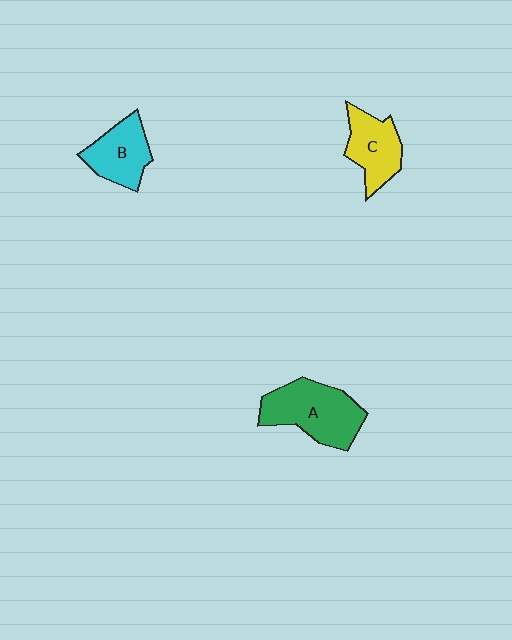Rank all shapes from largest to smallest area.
From largest to smallest: A (green), C (yellow), B (cyan).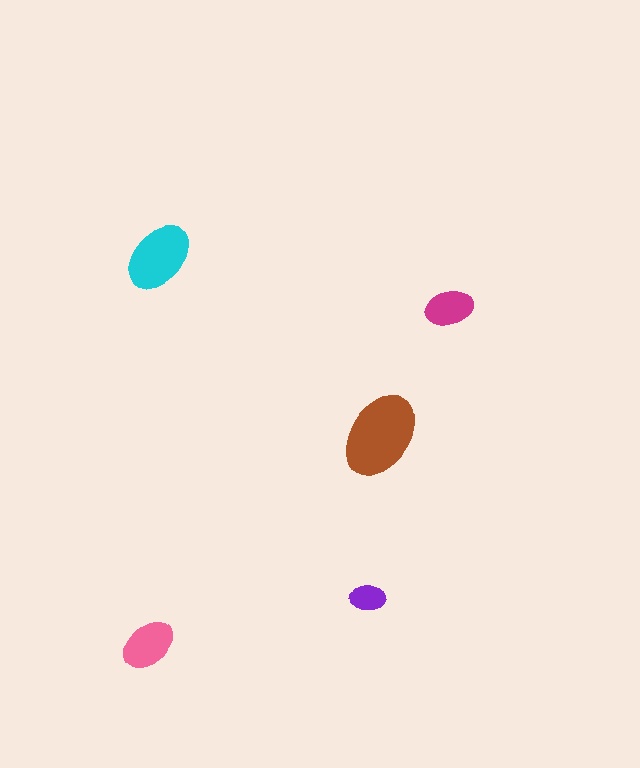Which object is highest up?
The cyan ellipse is topmost.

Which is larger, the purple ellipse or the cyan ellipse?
The cyan one.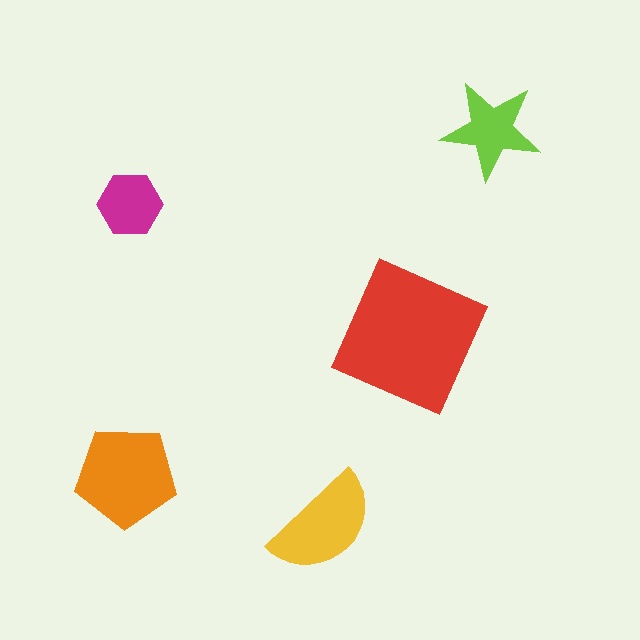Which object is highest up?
The lime star is topmost.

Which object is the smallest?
The magenta hexagon.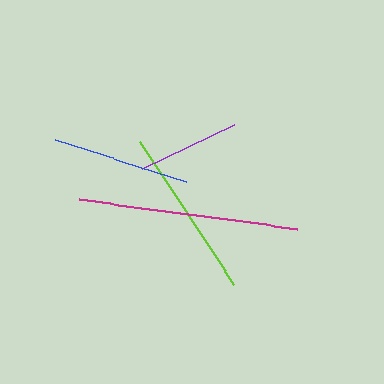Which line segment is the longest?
The magenta line is the longest at approximately 220 pixels.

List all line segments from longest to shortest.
From longest to shortest: magenta, lime, blue, purple.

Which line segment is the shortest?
The purple line is the shortest at approximately 102 pixels.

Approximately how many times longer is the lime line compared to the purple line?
The lime line is approximately 1.7 times the length of the purple line.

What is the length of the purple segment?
The purple segment is approximately 102 pixels long.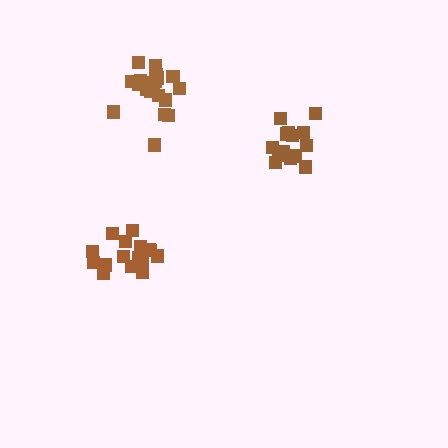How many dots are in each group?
Group 1: 16 dots, Group 2: 19 dots, Group 3: 15 dots (50 total).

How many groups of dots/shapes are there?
There are 3 groups.